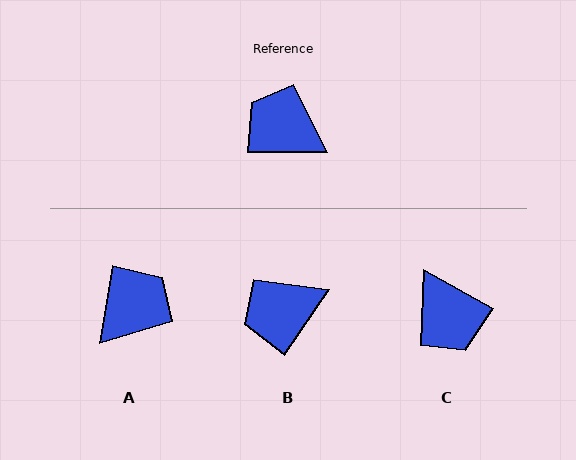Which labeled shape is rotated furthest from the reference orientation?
C, about 151 degrees away.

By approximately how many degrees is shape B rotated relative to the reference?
Approximately 56 degrees counter-clockwise.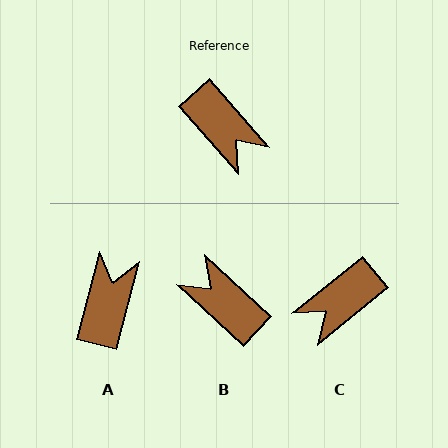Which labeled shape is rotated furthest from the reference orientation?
B, about 175 degrees away.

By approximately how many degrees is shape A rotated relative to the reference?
Approximately 123 degrees counter-clockwise.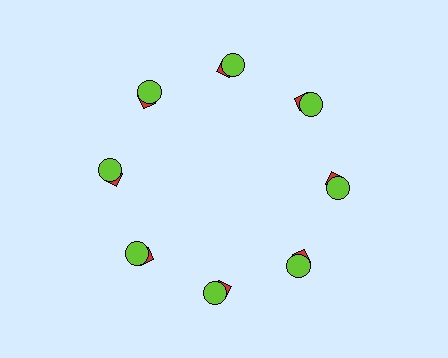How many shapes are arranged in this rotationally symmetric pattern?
There are 16 shapes, arranged in 8 groups of 2.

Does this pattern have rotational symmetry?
Yes, this pattern has 8-fold rotational symmetry. It looks the same after rotating 45 degrees around the center.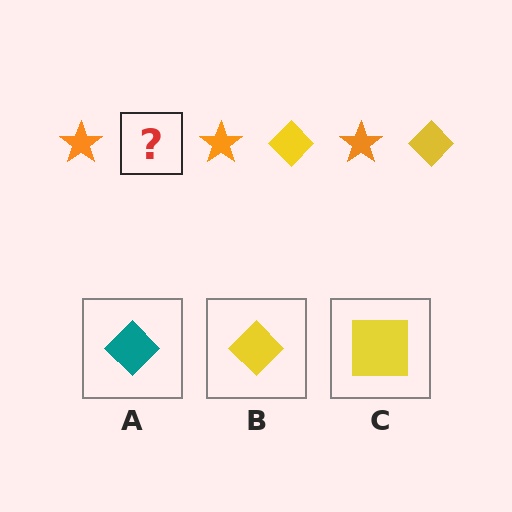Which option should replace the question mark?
Option B.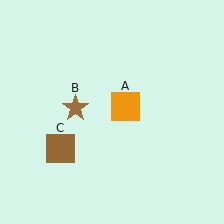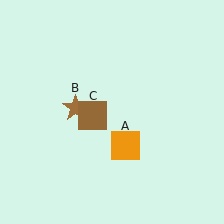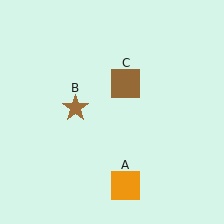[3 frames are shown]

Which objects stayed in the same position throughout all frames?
Brown star (object B) remained stationary.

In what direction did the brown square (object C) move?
The brown square (object C) moved up and to the right.